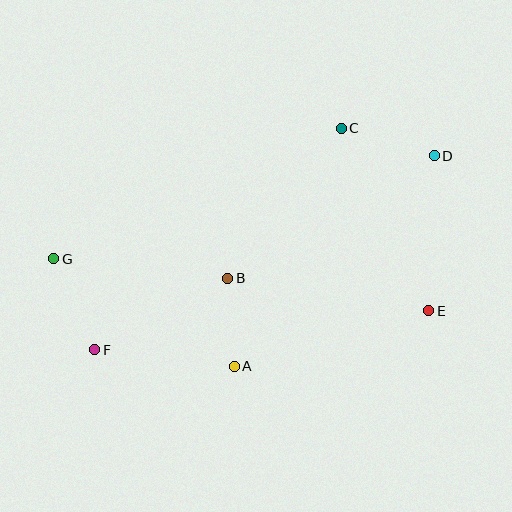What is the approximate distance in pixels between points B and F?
The distance between B and F is approximately 151 pixels.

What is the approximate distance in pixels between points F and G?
The distance between F and G is approximately 100 pixels.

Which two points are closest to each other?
Points A and B are closest to each other.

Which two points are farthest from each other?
Points D and G are farthest from each other.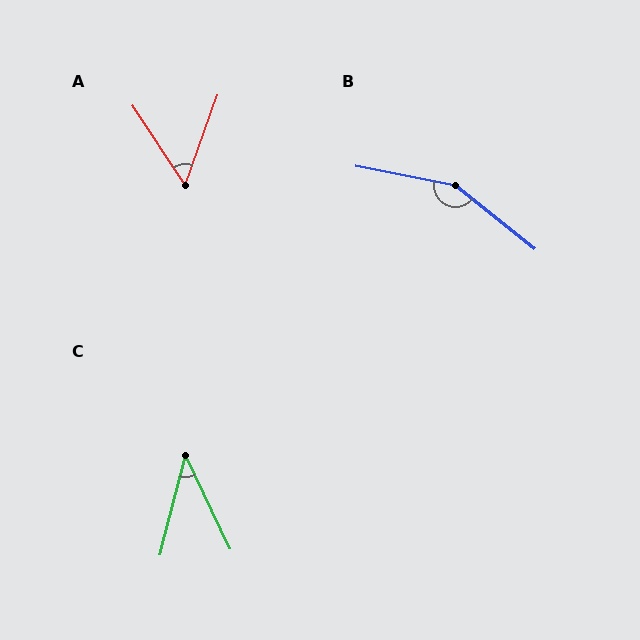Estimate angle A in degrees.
Approximately 53 degrees.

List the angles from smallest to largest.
C (40°), A (53°), B (153°).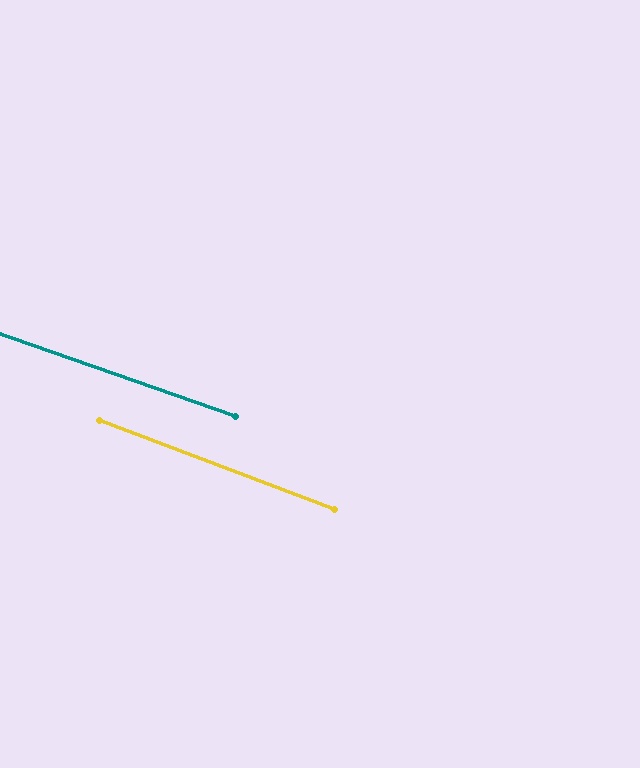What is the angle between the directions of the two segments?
Approximately 2 degrees.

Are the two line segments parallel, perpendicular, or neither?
Parallel — their directions differ by only 1.6°.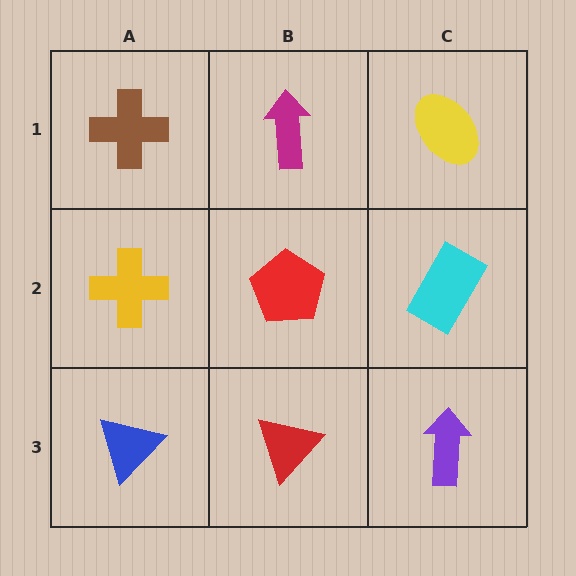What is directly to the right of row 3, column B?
A purple arrow.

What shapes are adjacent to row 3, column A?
A yellow cross (row 2, column A), a red triangle (row 3, column B).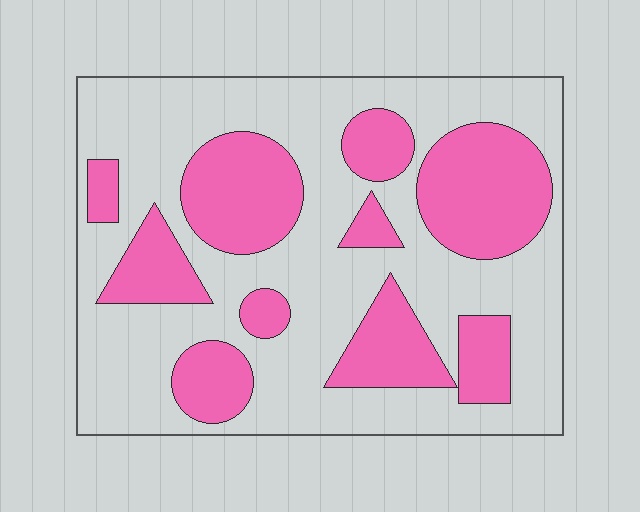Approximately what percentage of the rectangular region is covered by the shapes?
Approximately 35%.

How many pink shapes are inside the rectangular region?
10.